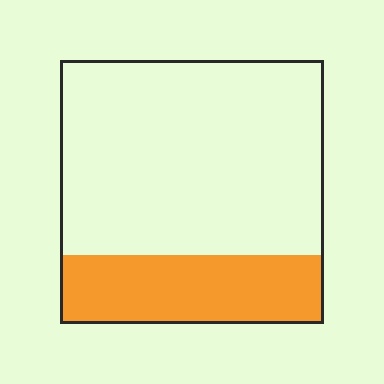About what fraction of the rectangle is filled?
About one quarter (1/4).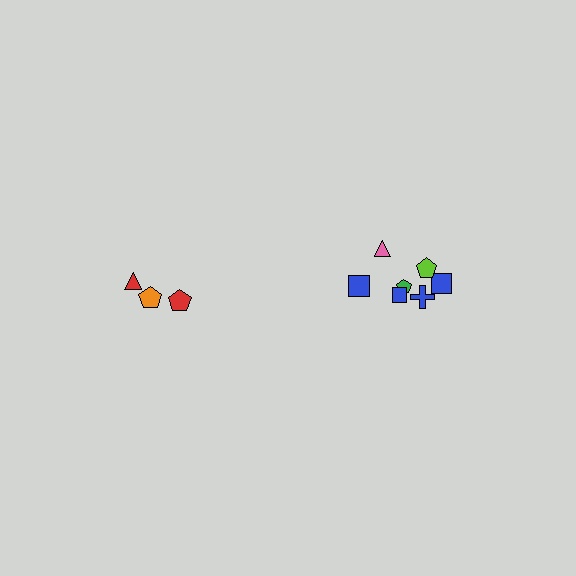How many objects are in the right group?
There are 7 objects.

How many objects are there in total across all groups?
There are 10 objects.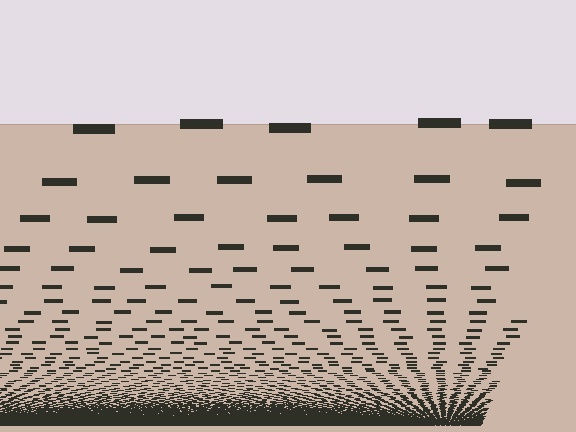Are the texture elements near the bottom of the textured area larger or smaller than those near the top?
Smaller. The gradient is inverted — elements near the bottom are smaller and denser.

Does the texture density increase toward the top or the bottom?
Density increases toward the bottom.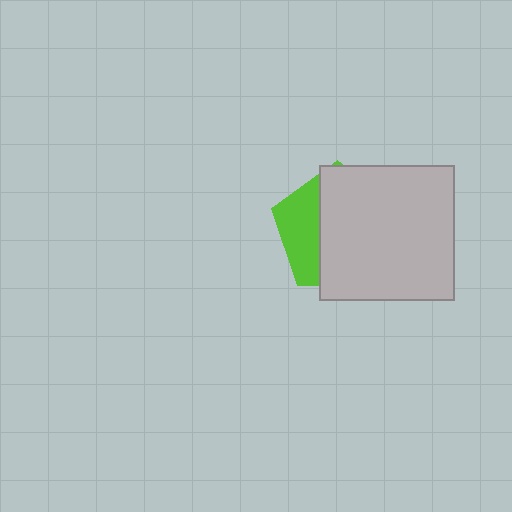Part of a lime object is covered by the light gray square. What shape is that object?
It is a pentagon.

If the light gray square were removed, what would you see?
You would see the complete lime pentagon.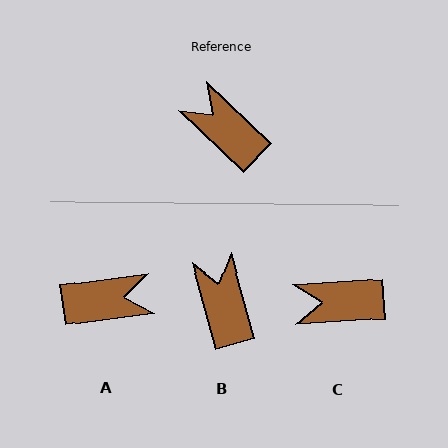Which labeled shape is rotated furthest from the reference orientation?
A, about 129 degrees away.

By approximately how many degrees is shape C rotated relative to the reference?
Approximately 48 degrees counter-clockwise.